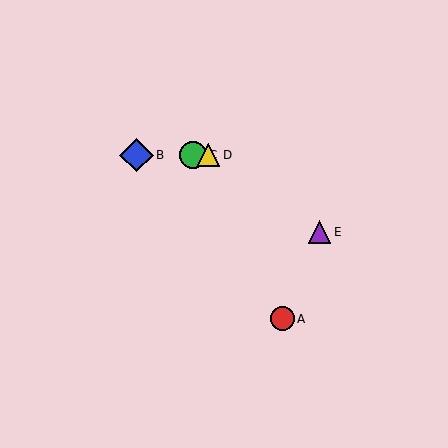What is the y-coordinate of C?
Object C is at y≈155.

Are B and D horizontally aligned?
Yes, both are at y≈155.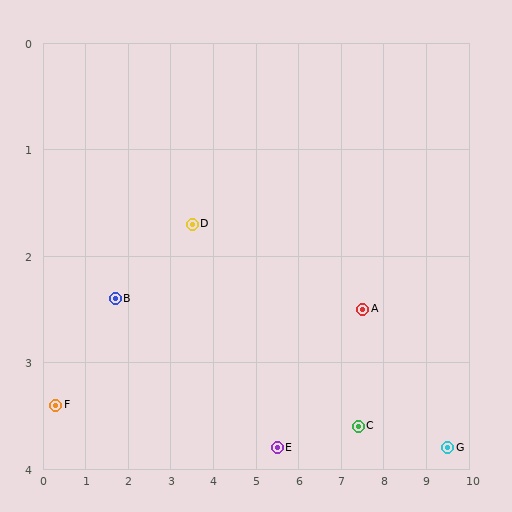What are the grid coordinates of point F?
Point F is at approximately (0.3, 3.4).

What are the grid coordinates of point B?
Point B is at approximately (1.7, 2.4).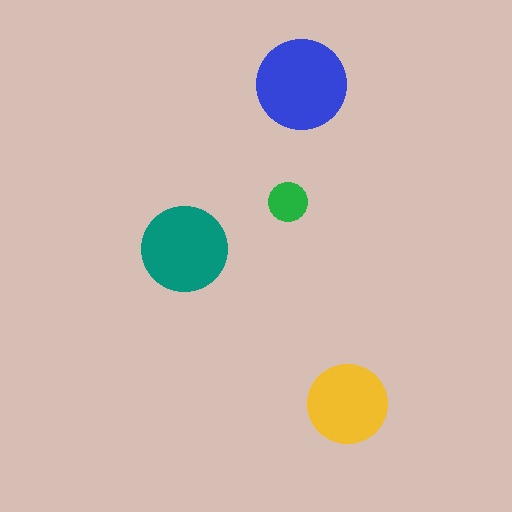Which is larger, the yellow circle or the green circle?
The yellow one.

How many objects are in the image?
There are 4 objects in the image.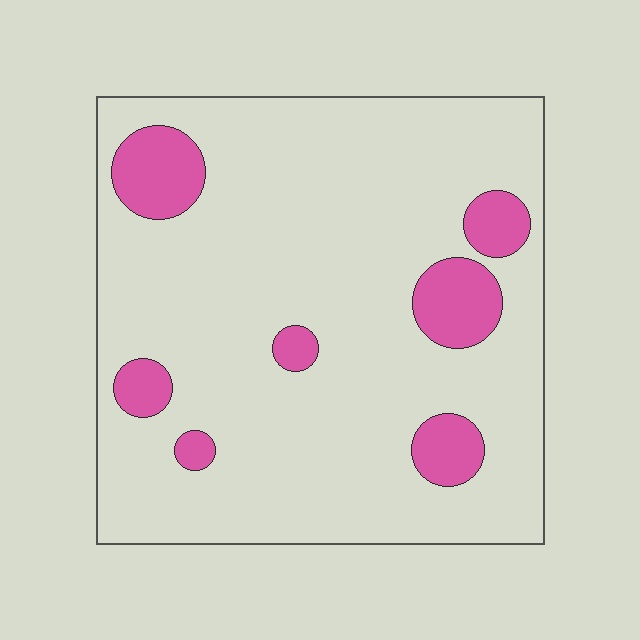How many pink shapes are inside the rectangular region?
7.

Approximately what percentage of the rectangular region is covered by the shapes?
Approximately 15%.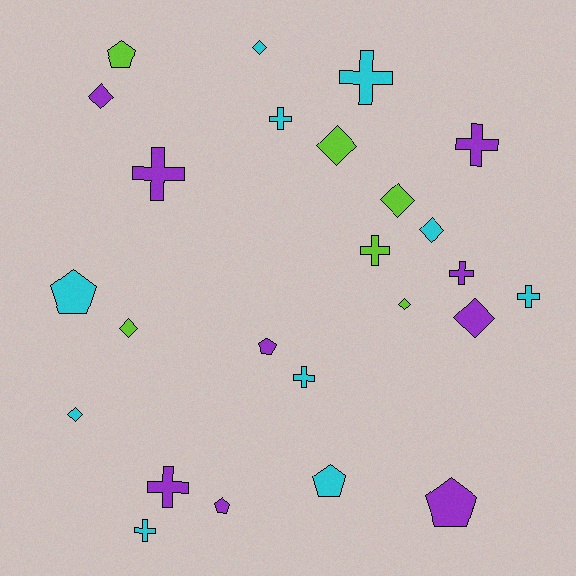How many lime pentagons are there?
There is 1 lime pentagon.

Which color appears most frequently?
Cyan, with 10 objects.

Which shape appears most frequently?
Cross, with 10 objects.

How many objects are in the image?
There are 25 objects.